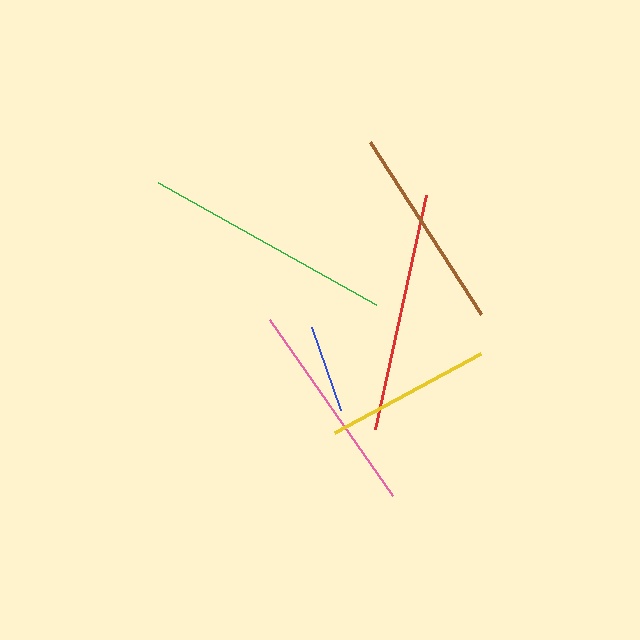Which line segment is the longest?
The green line is the longest at approximately 250 pixels.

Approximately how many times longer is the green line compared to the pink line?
The green line is approximately 1.2 times the length of the pink line.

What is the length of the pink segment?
The pink segment is approximately 214 pixels long.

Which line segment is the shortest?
The blue line is the shortest at approximately 87 pixels.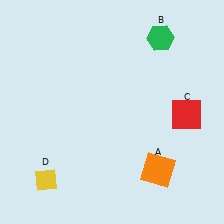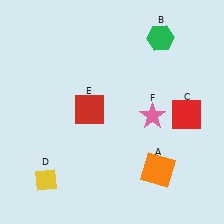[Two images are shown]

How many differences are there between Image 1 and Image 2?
There are 2 differences between the two images.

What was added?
A red square (E), a pink star (F) were added in Image 2.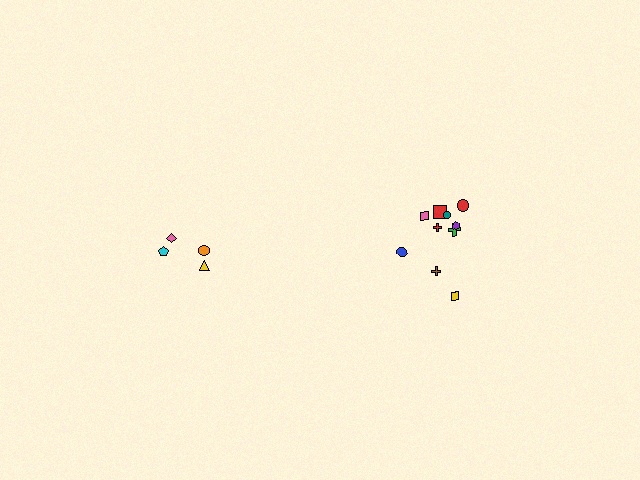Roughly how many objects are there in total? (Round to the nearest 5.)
Roughly 15 objects in total.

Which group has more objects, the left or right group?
The right group.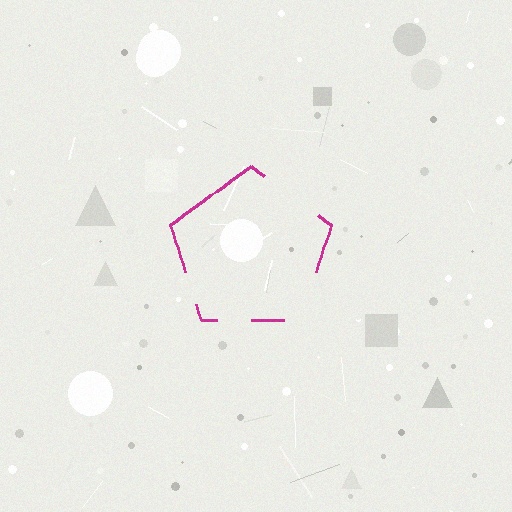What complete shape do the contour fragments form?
The contour fragments form a pentagon.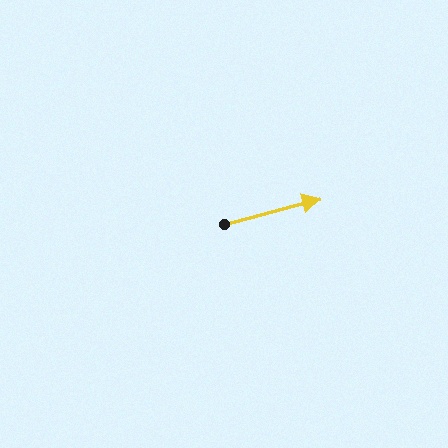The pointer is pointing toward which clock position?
Roughly 3 o'clock.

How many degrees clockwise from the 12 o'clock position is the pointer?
Approximately 75 degrees.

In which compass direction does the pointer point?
East.